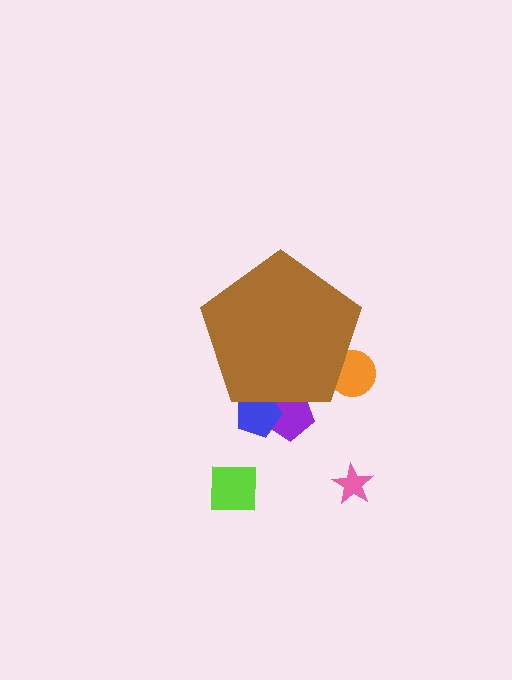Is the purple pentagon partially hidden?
Yes, the purple pentagon is partially hidden behind the brown pentagon.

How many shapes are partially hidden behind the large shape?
3 shapes are partially hidden.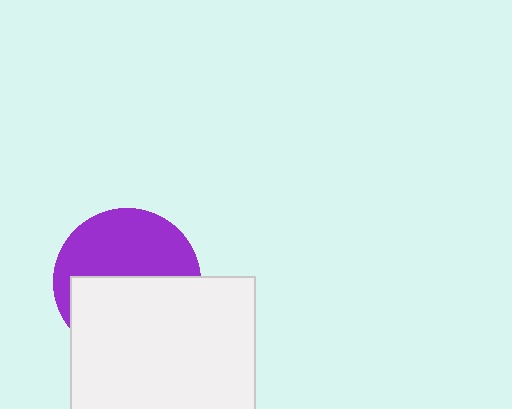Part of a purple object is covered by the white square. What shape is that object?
It is a circle.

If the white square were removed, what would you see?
You would see the complete purple circle.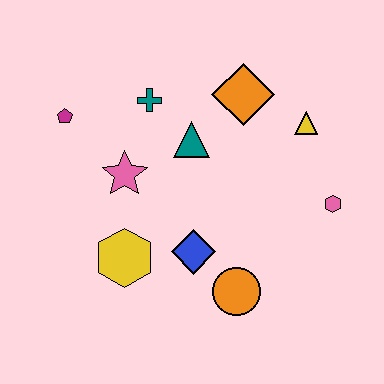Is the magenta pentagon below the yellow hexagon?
No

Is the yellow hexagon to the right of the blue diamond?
No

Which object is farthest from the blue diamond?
The magenta pentagon is farthest from the blue diamond.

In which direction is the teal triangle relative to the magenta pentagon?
The teal triangle is to the right of the magenta pentagon.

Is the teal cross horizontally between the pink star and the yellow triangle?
Yes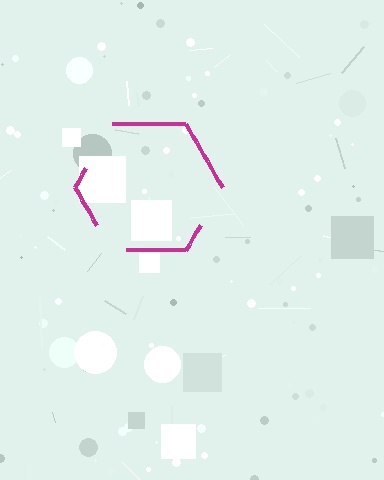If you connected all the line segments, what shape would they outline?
They would outline a hexagon.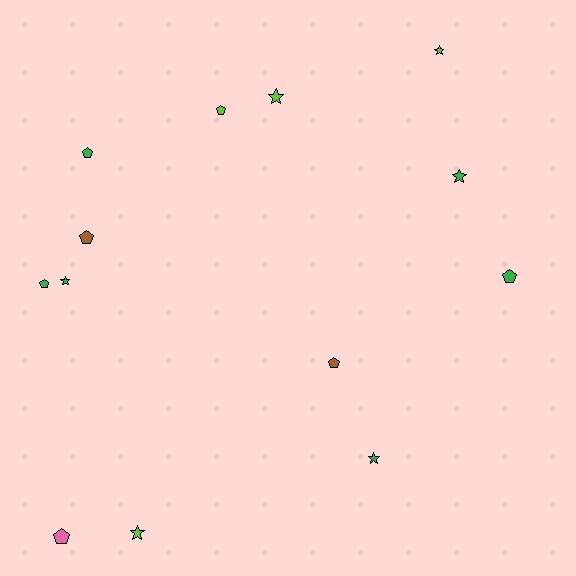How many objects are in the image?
There are 13 objects.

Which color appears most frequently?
Green, with 6 objects.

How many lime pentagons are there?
There is 1 lime pentagon.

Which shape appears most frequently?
Pentagon, with 7 objects.